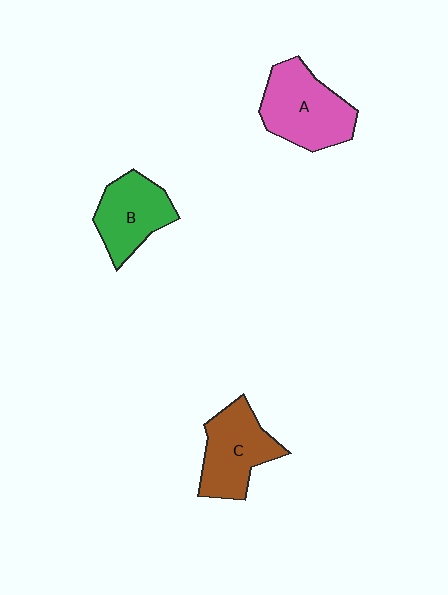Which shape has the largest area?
Shape A (pink).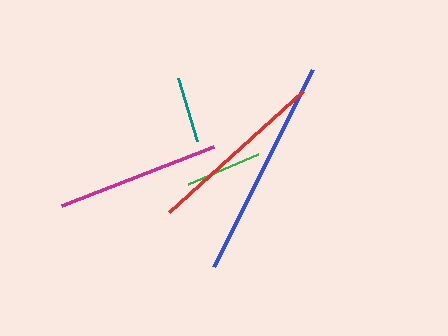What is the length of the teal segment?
The teal segment is approximately 66 pixels long.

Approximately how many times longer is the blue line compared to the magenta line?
The blue line is approximately 1.4 times the length of the magenta line.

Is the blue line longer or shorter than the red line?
The blue line is longer than the red line.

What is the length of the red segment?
The red segment is approximately 181 pixels long.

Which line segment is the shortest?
The teal line is the shortest at approximately 66 pixels.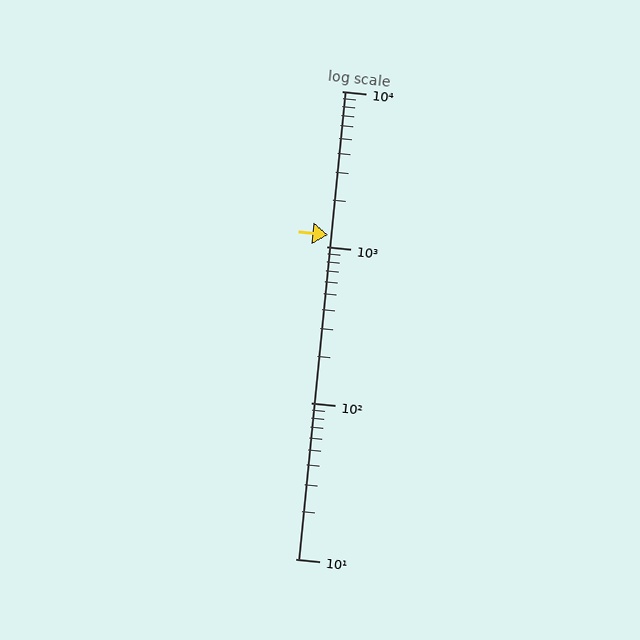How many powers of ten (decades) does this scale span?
The scale spans 3 decades, from 10 to 10000.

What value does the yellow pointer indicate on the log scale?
The pointer indicates approximately 1200.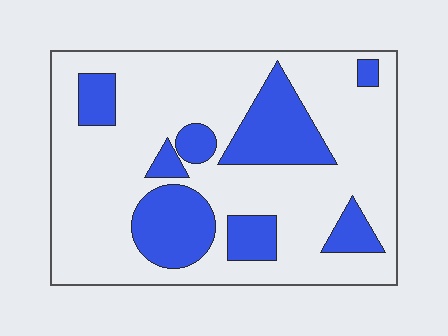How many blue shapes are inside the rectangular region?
8.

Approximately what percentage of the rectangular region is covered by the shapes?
Approximately 25%.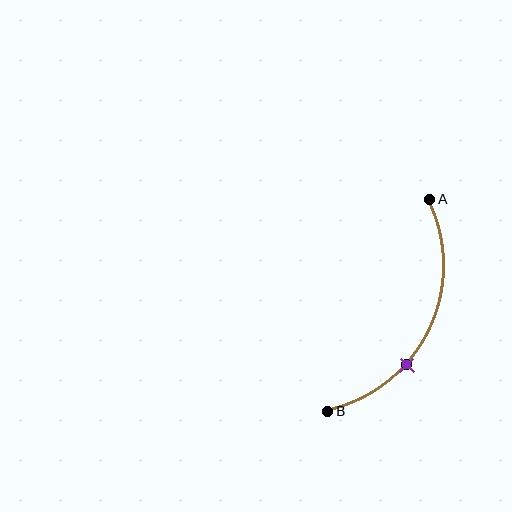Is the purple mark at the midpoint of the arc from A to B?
No. The purple mark lies on the arc but is closer to endpoint B. The arc midpoint would be at the point on the curve equidistant along the arc from both A and B.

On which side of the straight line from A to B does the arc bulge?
The arc bulges to the right of the straight line connecting A and B.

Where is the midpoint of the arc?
The arc midpoint is the point on the curve farthest from the straight line joining A and B. It sits to the right of that line.